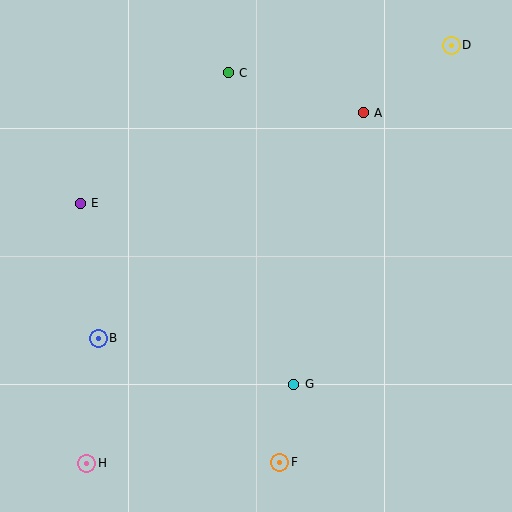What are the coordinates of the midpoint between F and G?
The midpoint between F and G is at (287, 423).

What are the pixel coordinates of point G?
Point G is at (294, 384).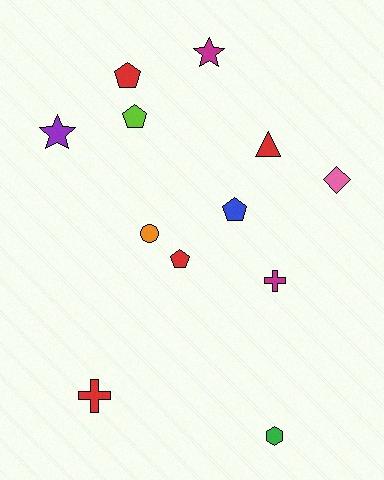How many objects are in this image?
There are 12 objects.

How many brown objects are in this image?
There are no brown objects.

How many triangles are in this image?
There is 1 triangle.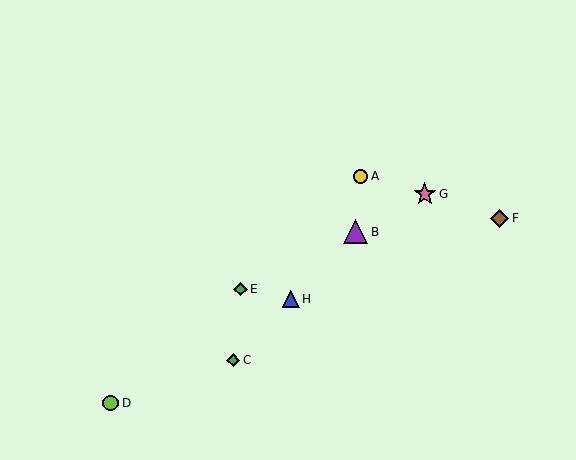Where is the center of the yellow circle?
The center of the yellow circle is at (361, 176).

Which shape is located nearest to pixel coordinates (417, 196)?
The pink star (labeled G) at (425, 194) is nearest to that location.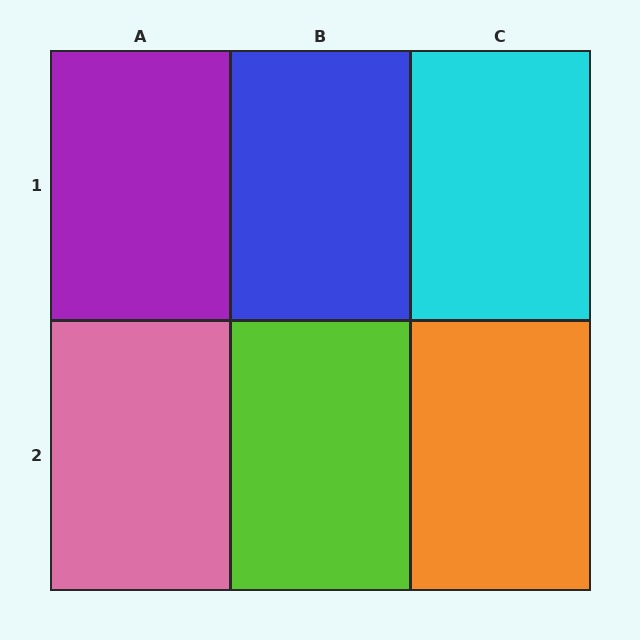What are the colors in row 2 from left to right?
Pink, lime, orange.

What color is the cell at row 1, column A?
Purple.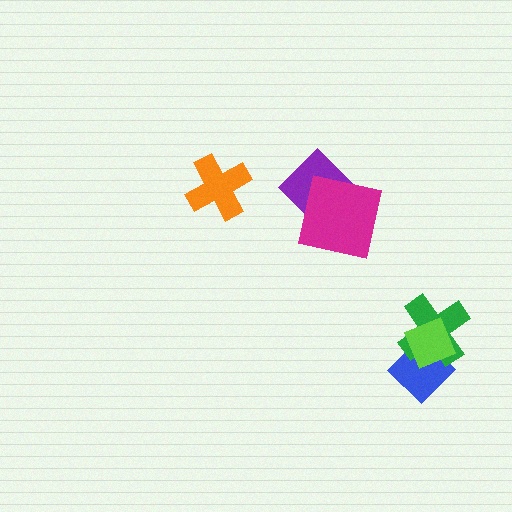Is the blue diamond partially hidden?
Yes, it is partially covered by another shape.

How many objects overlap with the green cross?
2 objects overlap with the green cross.